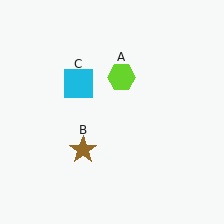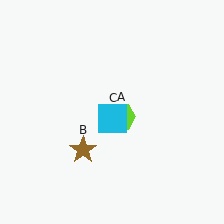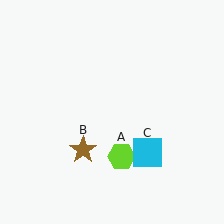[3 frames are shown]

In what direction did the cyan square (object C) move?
The cyan square (object C) moved down and to the right.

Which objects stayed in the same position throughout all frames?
Brown star (object B) remained stationary.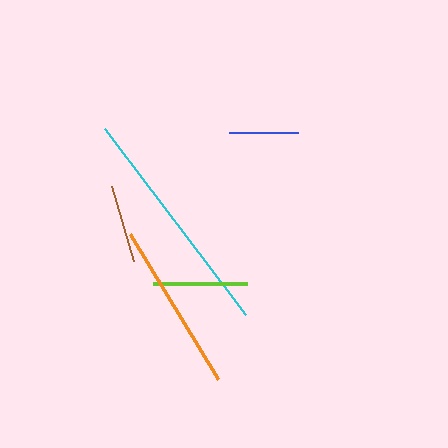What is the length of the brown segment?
The brown segment is approximately 78 pixels long.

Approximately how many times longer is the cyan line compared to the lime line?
The cyan line is approximately 2.5 times the length of the lime line.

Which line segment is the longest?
The cyan line is the longest at approximately 233 pixels.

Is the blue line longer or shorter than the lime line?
The lime line is longer than the blue line.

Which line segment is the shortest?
The blue line is the shortest at approximately 69 pixels.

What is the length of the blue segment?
The blue segment is approximately 69 pixels long.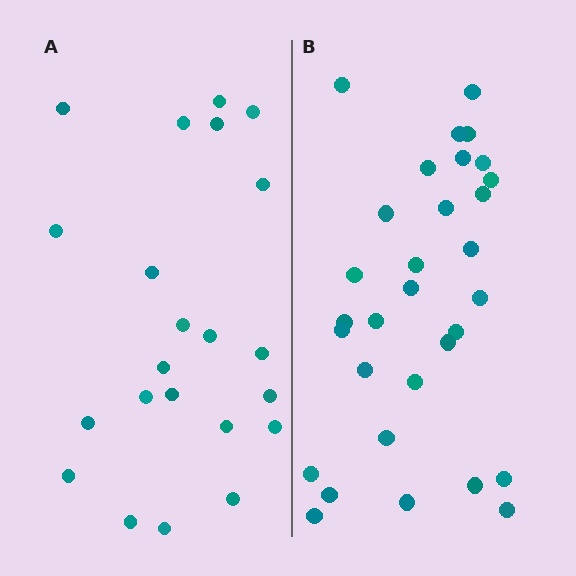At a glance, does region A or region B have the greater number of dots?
Region B (the right region) has more dots.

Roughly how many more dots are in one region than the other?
Region B has roughly 8 or so more dots than region A.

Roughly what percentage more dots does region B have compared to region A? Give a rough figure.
About 40% more.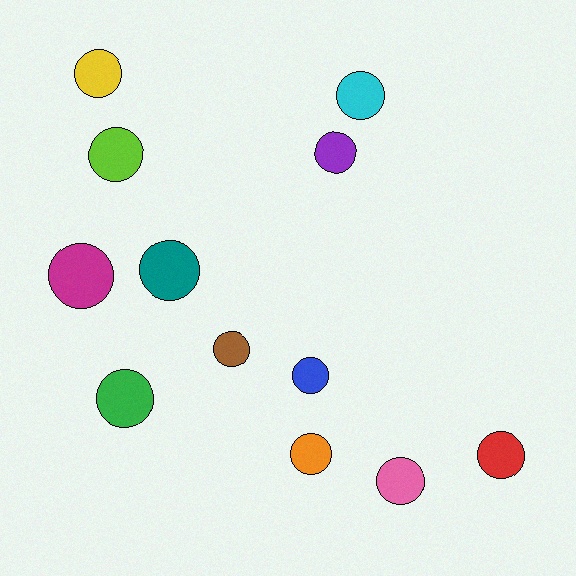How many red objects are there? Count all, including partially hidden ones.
There is 1 red object.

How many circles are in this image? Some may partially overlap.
There are 12 circles.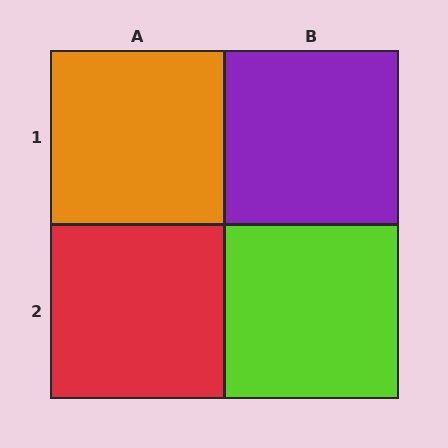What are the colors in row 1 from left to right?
Orange, purple.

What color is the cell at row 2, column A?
Red.